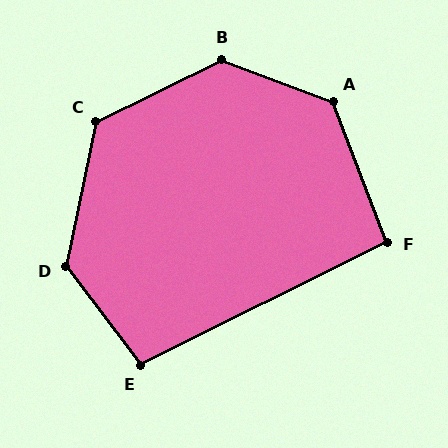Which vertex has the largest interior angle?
B, at approximately 133 degrees.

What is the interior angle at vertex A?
Approximately 131 degrees (obtuse).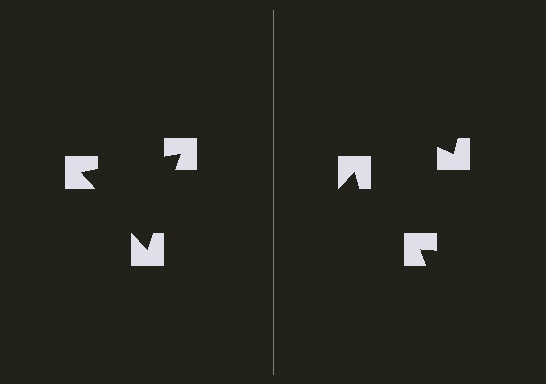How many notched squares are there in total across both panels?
6 — 3 on each side.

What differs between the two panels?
The notched squares are positioned identically on both sides; only the wedge orientations differ. On the left they align to a triangle; on the right they are misaligned.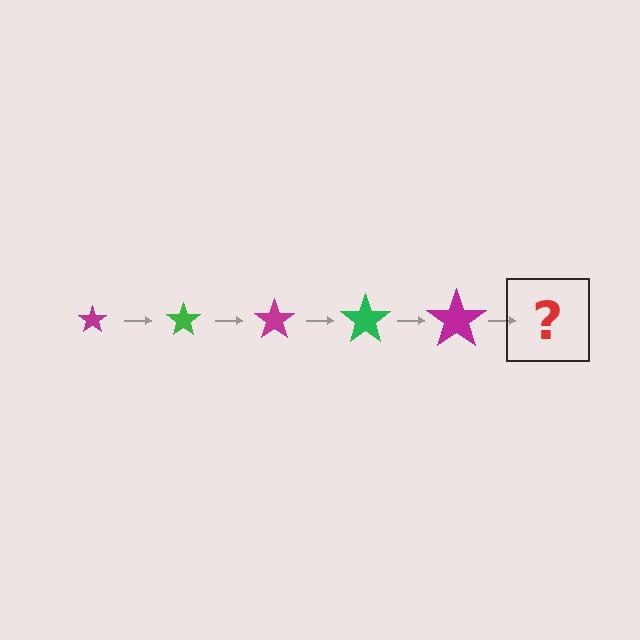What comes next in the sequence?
The next element should be a green star, larger than the previous one.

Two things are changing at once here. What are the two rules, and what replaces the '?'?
The two rules are that the star grows larger each step and the color cycles through magenta and green. The '?' should be a green star, larger than the previous one.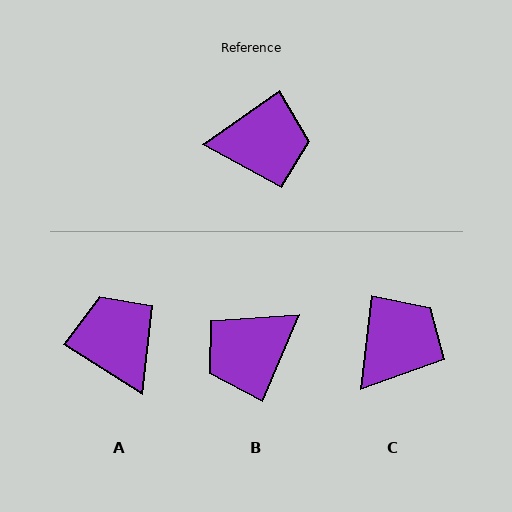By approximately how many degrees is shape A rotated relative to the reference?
Approximately 112 degrees counter-clockwise.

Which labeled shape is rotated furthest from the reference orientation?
B, about 148 degrees away.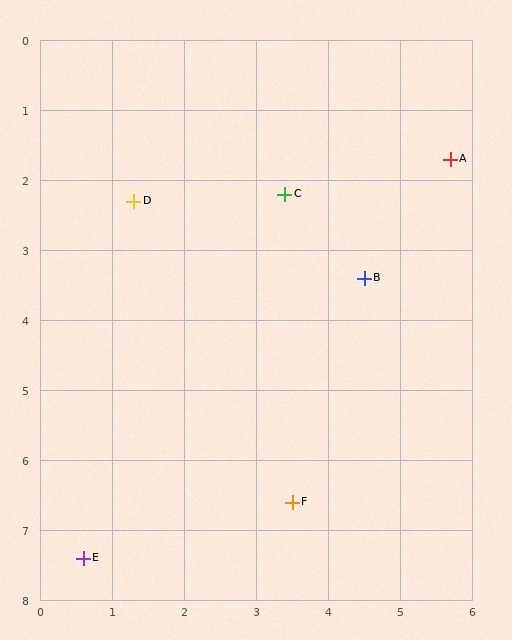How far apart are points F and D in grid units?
Points F and D are about 4.8 grid units apart.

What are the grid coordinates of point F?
Point F is at approximately (3.5, 6.6).